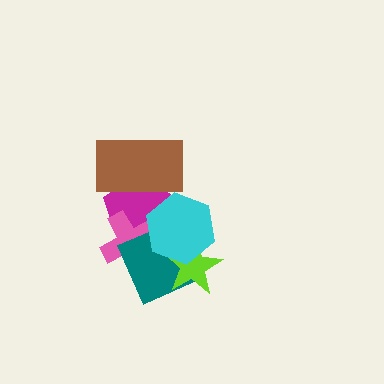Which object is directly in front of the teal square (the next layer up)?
The lime star is directly in front of the teal square.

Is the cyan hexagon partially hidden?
No, no other shape covers it.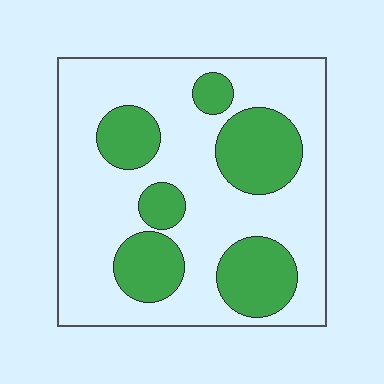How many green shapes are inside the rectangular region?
6.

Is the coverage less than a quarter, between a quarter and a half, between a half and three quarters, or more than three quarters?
Between a quarter and a half.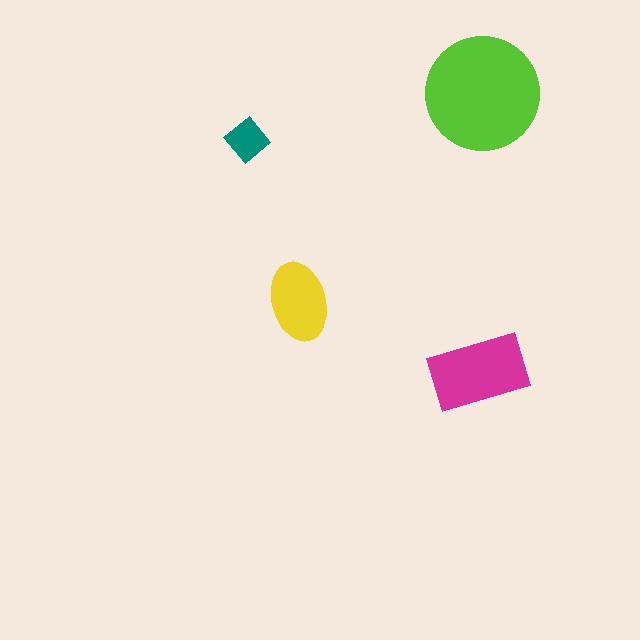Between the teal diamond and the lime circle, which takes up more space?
The lime circle.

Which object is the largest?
The lime circle.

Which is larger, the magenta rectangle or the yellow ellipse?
The magenta rectangle.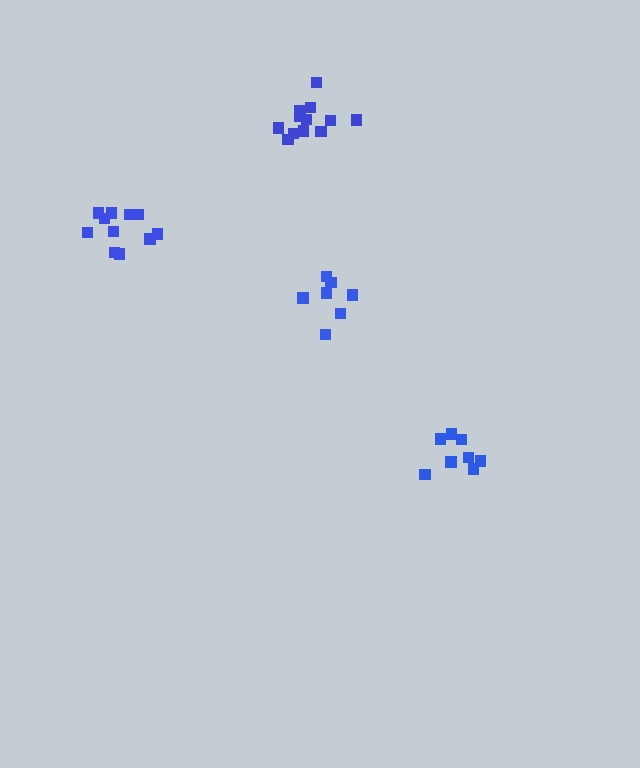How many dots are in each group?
Group 1: 8 dots, Group 2: 11 dots, Group 3: 7 dots, Group 4: 12 dots (38 total).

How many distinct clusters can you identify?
There are 4 distinct clusters.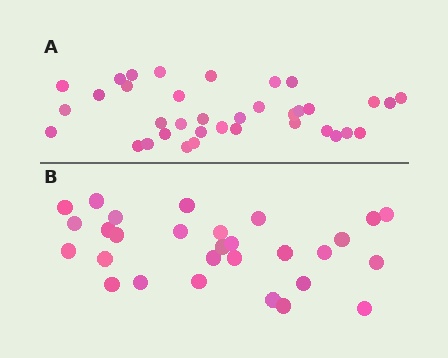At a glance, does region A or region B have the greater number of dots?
Region A (the top region) has more dots.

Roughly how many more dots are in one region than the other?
Region A has roughly 8 or so more dots than region B.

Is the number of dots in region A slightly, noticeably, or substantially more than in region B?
Region A has only slightly more — the two regions are fairly close. The ratio is roughly 1.2 to 1.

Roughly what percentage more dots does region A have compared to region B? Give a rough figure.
About 25% more.